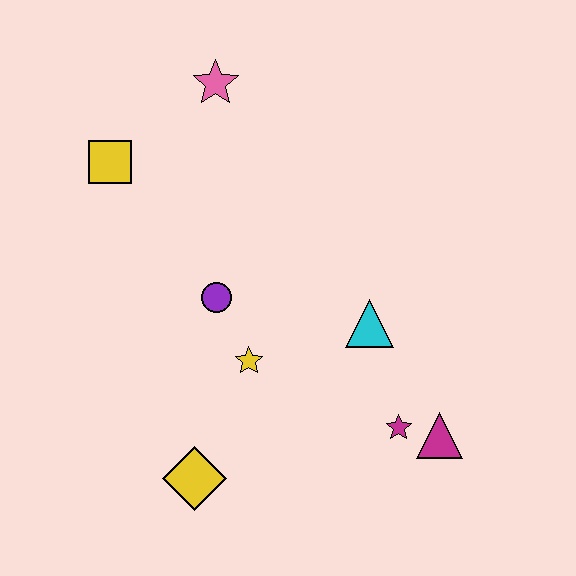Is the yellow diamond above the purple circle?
No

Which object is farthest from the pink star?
The magenta triangle is farthest from the pink star.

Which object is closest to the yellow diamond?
The yellow star is closest to the yellow diamond.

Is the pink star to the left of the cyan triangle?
Yes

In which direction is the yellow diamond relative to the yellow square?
The yellow diamond is below the yellow square.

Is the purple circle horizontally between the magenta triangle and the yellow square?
Yes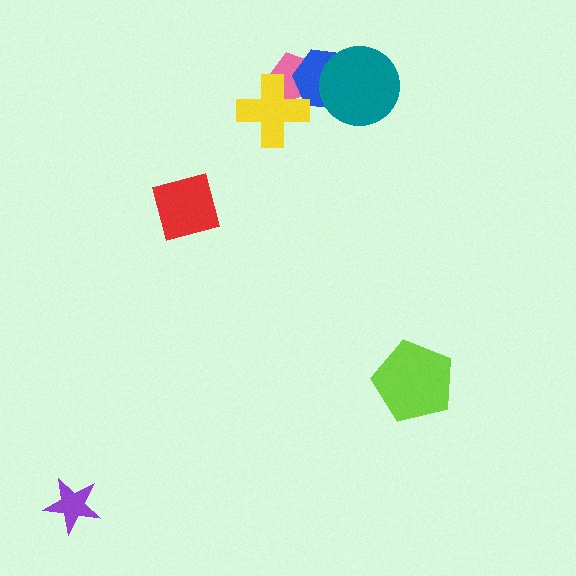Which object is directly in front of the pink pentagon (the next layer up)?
The blue hexagon is directly in front of the pink pentagon.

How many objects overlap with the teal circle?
1 object overlaps with the teal circle.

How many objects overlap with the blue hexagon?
3 objects overlap with the blue hexagon.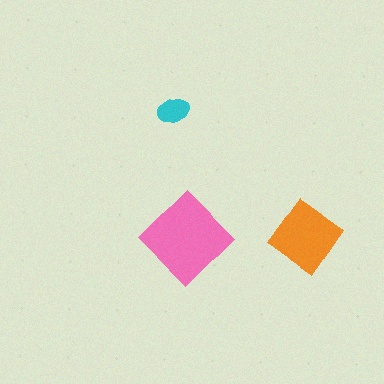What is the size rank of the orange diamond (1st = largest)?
2nd.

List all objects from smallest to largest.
The cyan ellipse, the orange diamond, the pink diamond.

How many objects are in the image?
There are 3 objects in the image.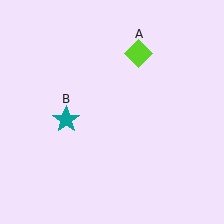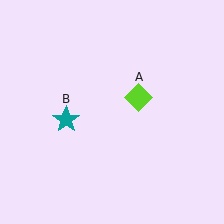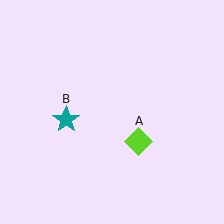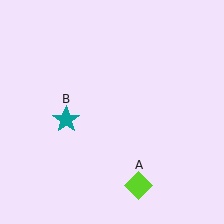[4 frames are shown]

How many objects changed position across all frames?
1 object changed position: lime diamond (object A).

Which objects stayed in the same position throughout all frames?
Teal star (object B) remained stationary.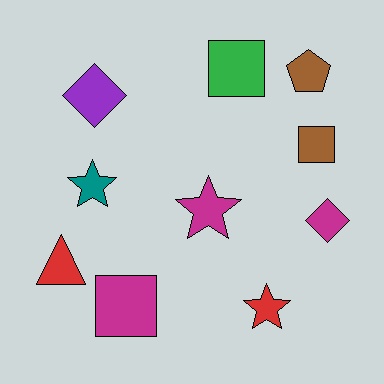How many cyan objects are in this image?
There are no cyan objects.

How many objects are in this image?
There are 10 objects.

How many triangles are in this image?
There is 1 triangle.